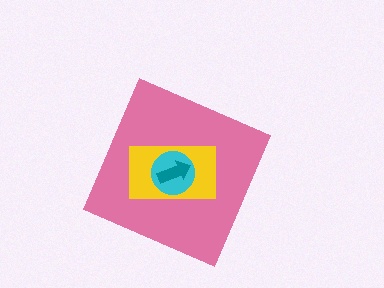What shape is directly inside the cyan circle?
The teal arrow.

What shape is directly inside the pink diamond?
The yellow rectangle.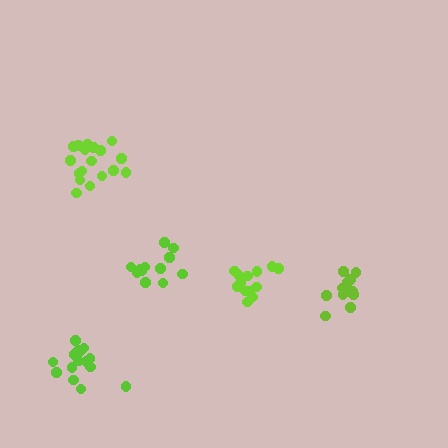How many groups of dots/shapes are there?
There are 5 groups.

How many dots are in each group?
Group 1: 12 dots, Group 2: 18 dots, Group 3: 12 dots, Group 4: 14 dots, Group 5: 15 dots (71 total).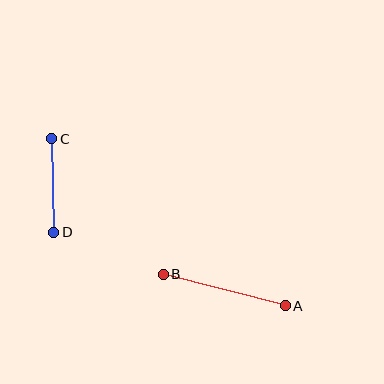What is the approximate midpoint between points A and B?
The midpoint is at approximately (224, 290) pixels.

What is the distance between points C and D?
The distance is approximately 94 pixels.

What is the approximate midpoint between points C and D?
The midpoint is at approximately (53, 185) pixels.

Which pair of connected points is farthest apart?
Points A and B are farthest apart.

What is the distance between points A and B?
The distance is approximately 126 pixels.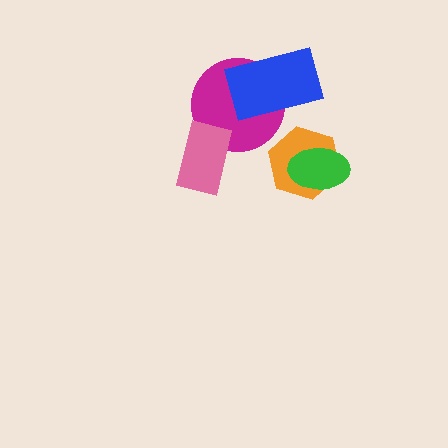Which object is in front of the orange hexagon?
The green ellipse is in front of the orange hexagon.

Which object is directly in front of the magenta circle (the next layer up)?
The blue rectangle is directly in front of the magenta circle.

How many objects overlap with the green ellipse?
1 object overlaps with the green ellipse.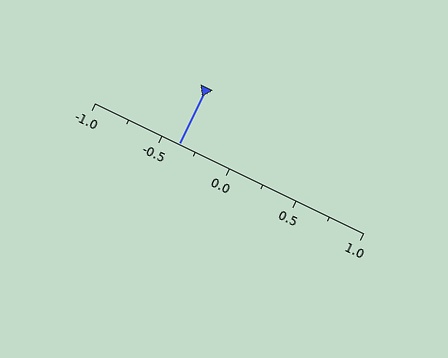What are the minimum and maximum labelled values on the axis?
The axis runs from -1.0 to 1.0.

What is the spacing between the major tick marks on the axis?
The major ticks are spaced 0.5 apart.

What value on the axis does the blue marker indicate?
The marker indicates approximately -0.38.